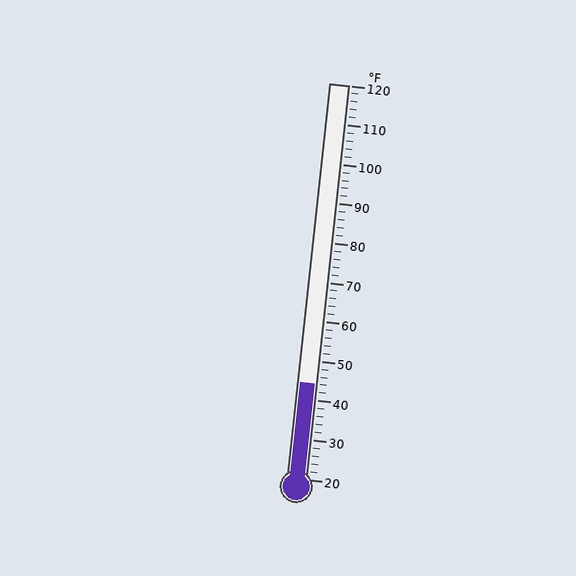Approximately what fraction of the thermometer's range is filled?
The thermometer is filled to approximately 25% of its range.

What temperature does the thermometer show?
The thermometer shows approximately 44°F.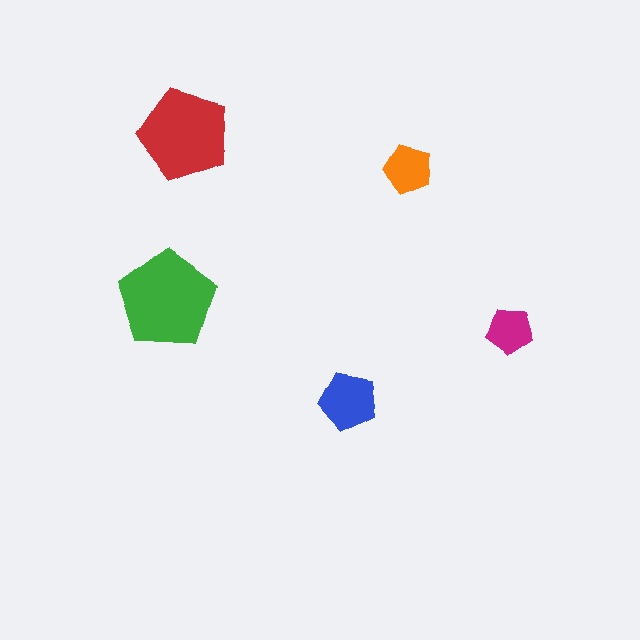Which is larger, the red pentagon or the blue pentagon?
The red one.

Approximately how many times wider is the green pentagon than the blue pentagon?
About 1.5 times wider.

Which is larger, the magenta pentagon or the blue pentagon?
The blue one.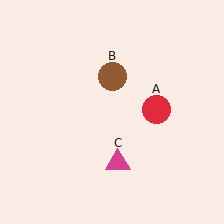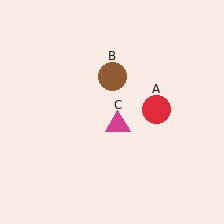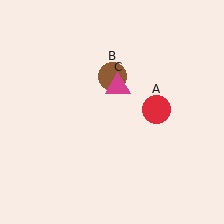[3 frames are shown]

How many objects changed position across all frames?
1 object changed position: magenta triangle (object C).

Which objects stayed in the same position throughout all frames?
Red circle (object A) and brown circle (object B) remained stationary.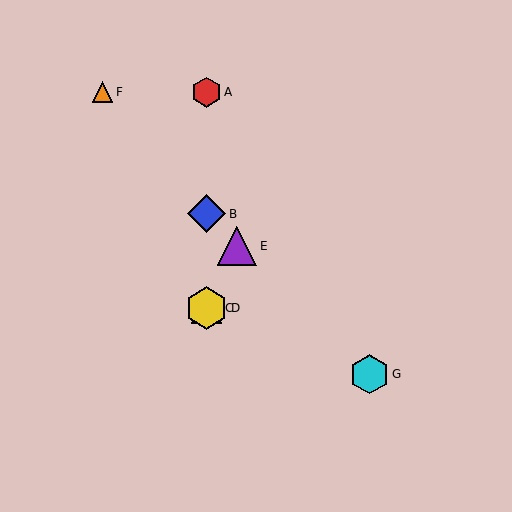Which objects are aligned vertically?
Objects A, B, C, D are aligned vertically.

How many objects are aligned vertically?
4 objects (A, B, C, D) are aligned vertically.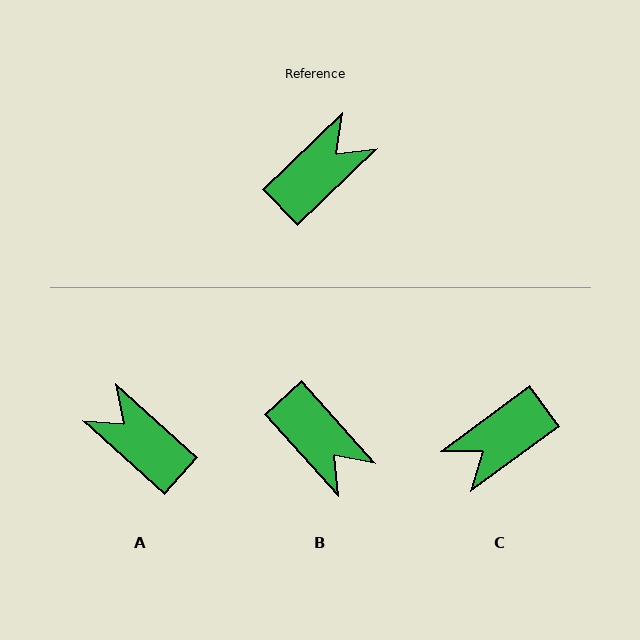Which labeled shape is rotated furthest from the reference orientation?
C, about 172 degrees away.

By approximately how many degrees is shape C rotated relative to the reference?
Approximately 172 degrees counter-clockwise.